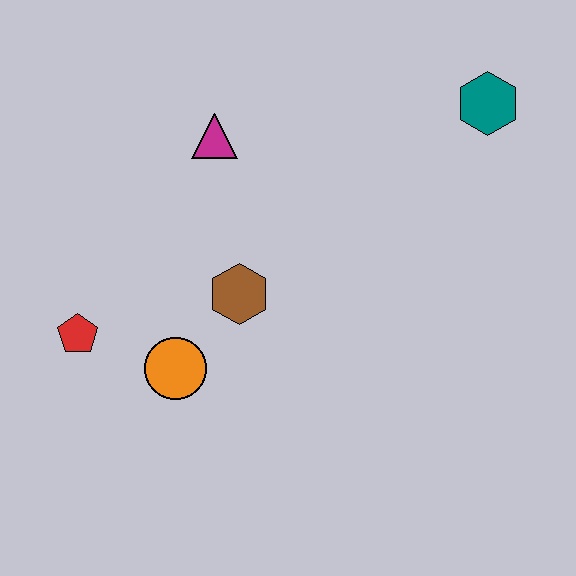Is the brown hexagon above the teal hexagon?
No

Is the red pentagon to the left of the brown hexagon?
Yes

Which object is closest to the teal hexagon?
The magenta triangle is closest to the teal hexagon.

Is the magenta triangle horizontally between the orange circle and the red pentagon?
No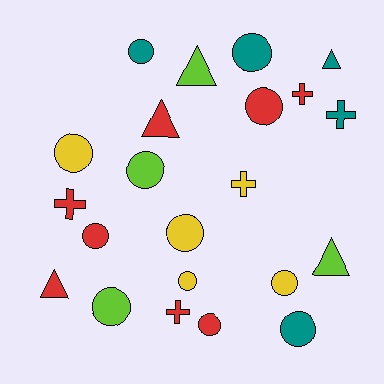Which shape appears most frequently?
Circle, with 12 objects.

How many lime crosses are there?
There are no lime crosses.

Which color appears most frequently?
Red, with 8 objects.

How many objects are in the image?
There are 22 objects.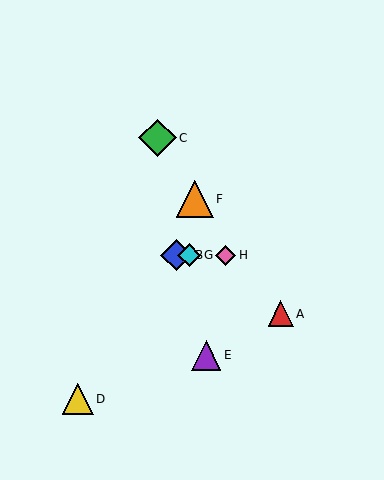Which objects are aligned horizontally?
Objects B, G, H are aligned horizontally.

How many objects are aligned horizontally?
3 objects (B, G, H) are aligned horizontally.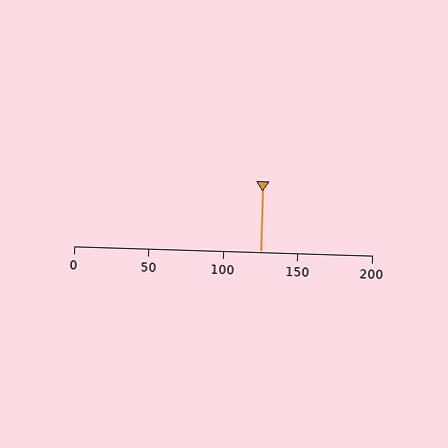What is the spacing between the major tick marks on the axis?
The major ticks are spaced 50 apart.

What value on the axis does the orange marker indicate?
The marker indicates approximately 125.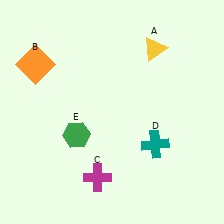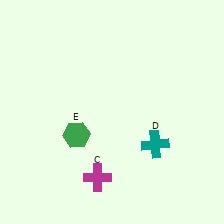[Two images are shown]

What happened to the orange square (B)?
The orange square (B) was removed in Image 2. It was in the top-left area of Image 1.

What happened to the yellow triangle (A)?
The yellow triangle (A) was removed in Image 2. It was in the top-right area of Image 1.